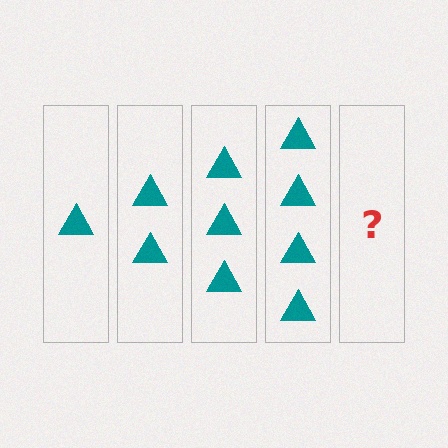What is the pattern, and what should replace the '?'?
The pattern is that each step adds one more triangle. The '?' should be 5 triangles.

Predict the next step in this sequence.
The next step is 5 triangles.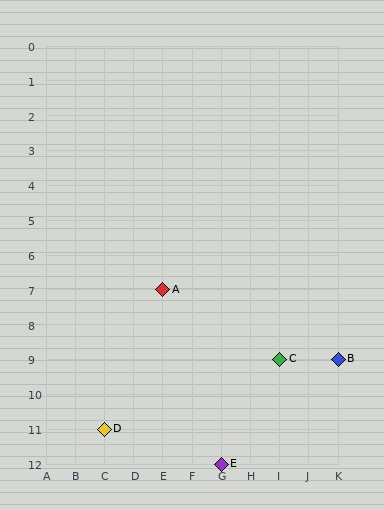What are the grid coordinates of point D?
Point D is at grid coordinates (C, 11).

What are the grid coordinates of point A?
Point A is at grid coordinates (E, 7).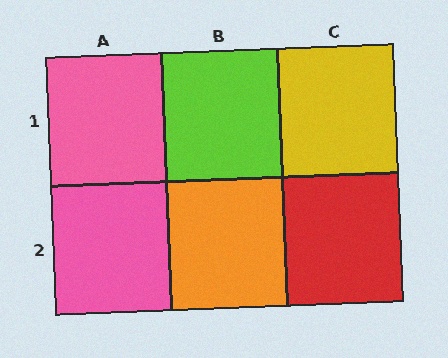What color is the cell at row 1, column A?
Pink.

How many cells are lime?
1 cell is lime.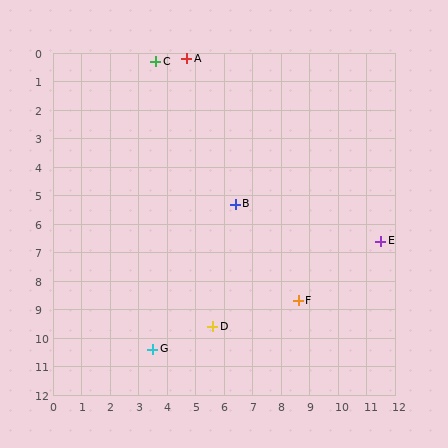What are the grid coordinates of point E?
Point E is at approximately (11.5, 6.6).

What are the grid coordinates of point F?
Point F is at approximately (8.6, 8.7).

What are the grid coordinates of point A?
Point A is at approximately (4.7, 0.2).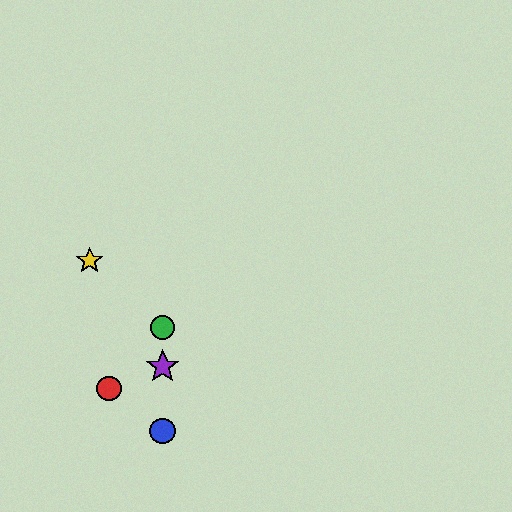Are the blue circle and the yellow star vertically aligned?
No, the blue circle is at x≈163 and the yellow star is at x≈90.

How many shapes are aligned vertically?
3 shapes (the blue circle, the green circle, the purple star) are aligned vertically.